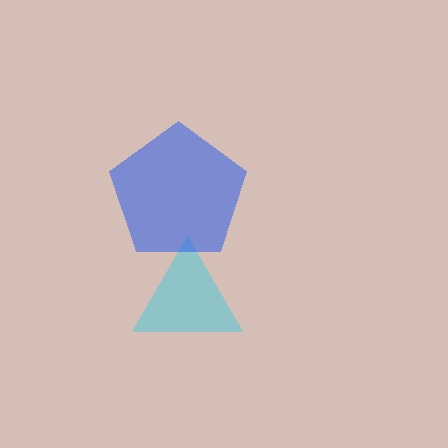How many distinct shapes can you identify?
There are 2 distinct shapes: a cyan triangle, a blue pentagon.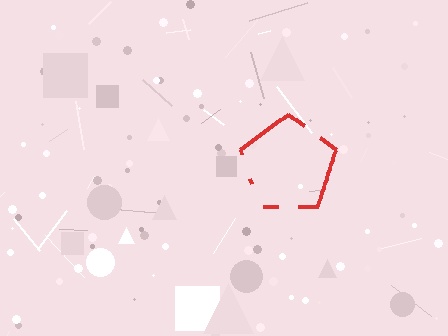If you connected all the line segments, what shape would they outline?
They would outline a pentagon.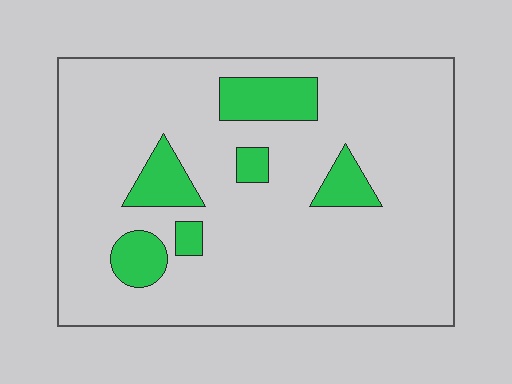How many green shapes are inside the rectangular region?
6.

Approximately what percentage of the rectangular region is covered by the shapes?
Approximately 15%.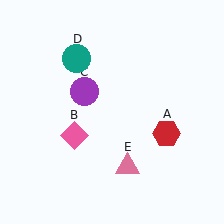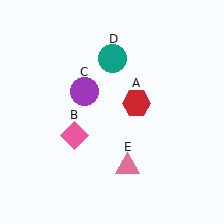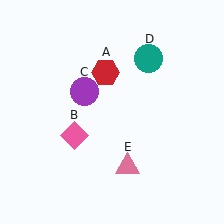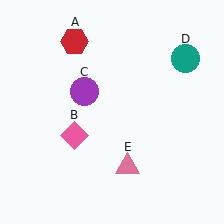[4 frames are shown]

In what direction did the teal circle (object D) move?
The teal circle (object D) moved right.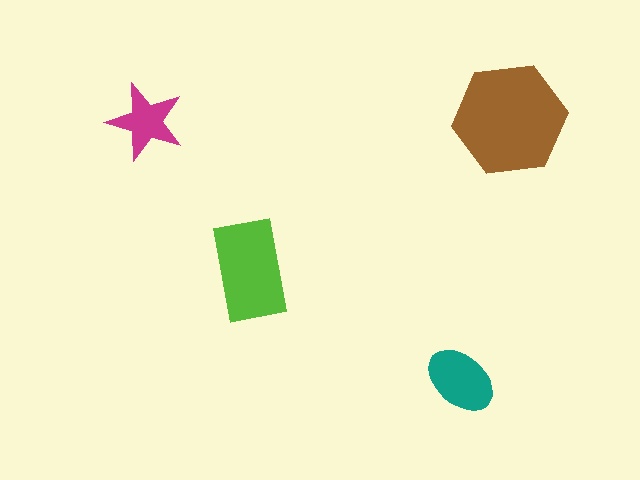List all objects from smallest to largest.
The magenta star, the teal ellipse, the lime rectangle, the brown hexagon.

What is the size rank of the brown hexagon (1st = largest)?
1st.